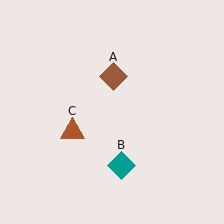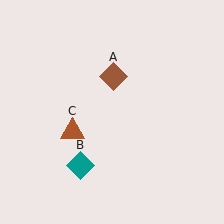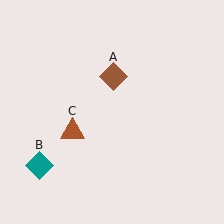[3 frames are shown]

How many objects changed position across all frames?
1 object changed position: teal diamond (object B).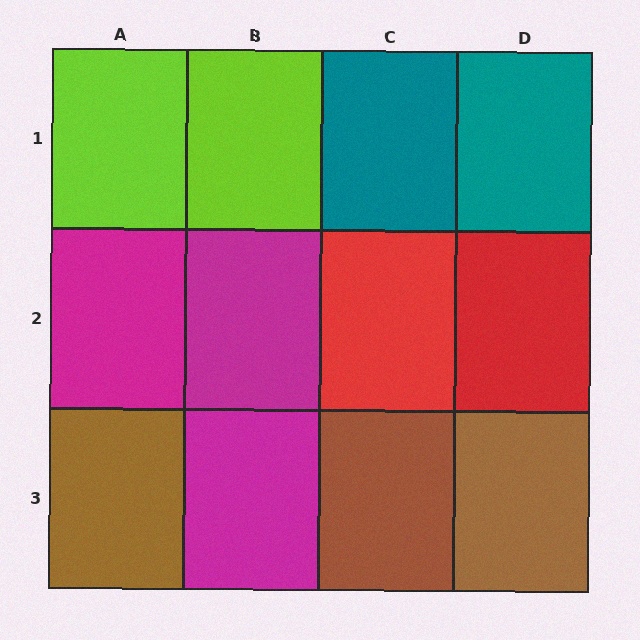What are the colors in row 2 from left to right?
Magenta, magenta, red, red.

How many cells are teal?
2 cells are teal.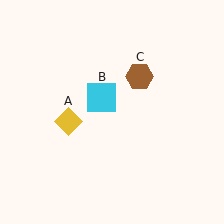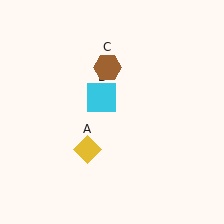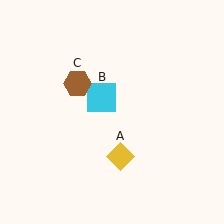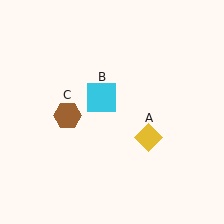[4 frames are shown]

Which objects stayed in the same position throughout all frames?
Cyan square (object B) remained stationary.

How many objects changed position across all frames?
2 objects changed position: yellow diamond (object A), brown hexagon (object C).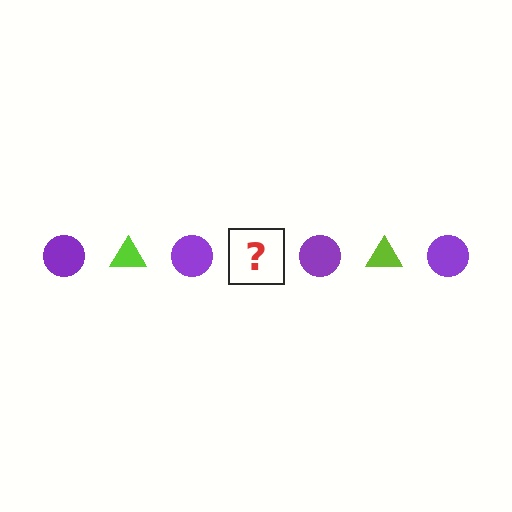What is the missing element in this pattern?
The missing element is a lime triangle.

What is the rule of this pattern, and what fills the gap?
The rule is that the pattern alternates between purple circle and lime triangle. The gap should be filled with a lime triangle.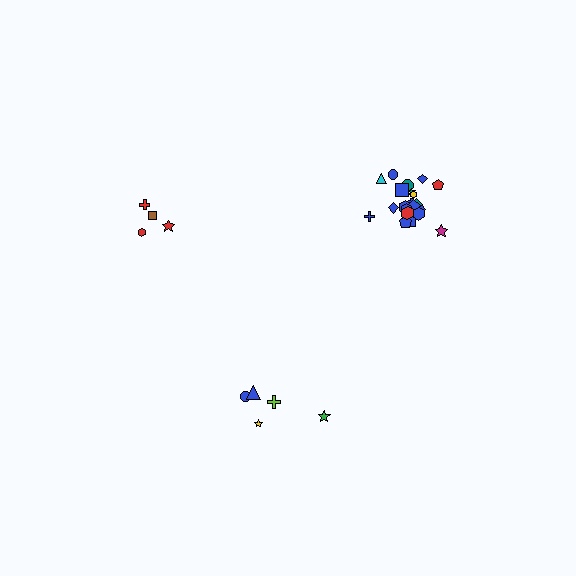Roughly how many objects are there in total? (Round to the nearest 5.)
Roughly 30 objects in total.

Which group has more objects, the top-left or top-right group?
The top-right group.